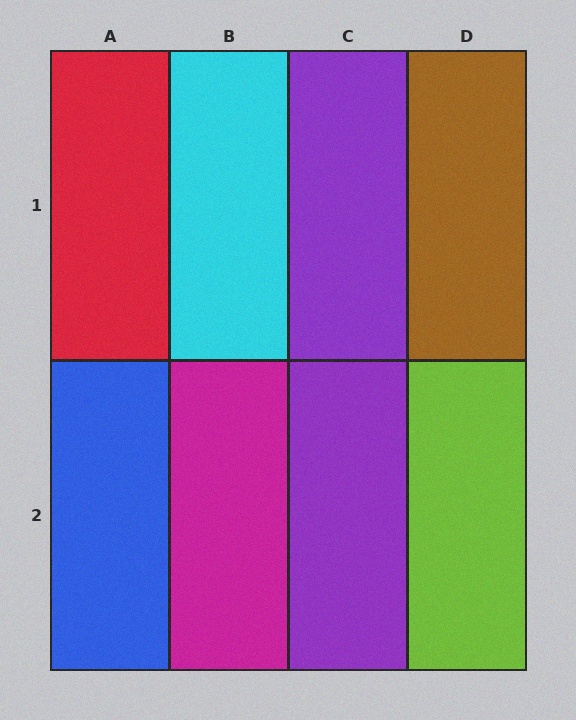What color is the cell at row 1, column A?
Red.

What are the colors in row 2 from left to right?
Blue, magenta, purple, lime.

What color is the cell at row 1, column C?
Purple.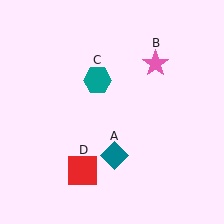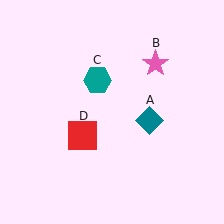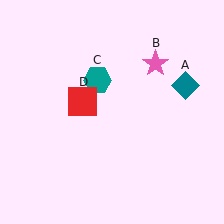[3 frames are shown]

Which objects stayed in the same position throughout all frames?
Pink star (object B) and teal hexagon (object C) remained stationary.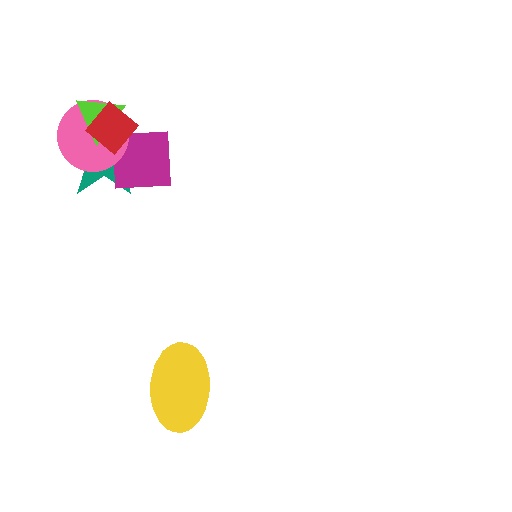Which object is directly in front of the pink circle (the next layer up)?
The lime triangle is directly in front of the pink circle.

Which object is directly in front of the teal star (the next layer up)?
The magenta square is directly in front of the teal star.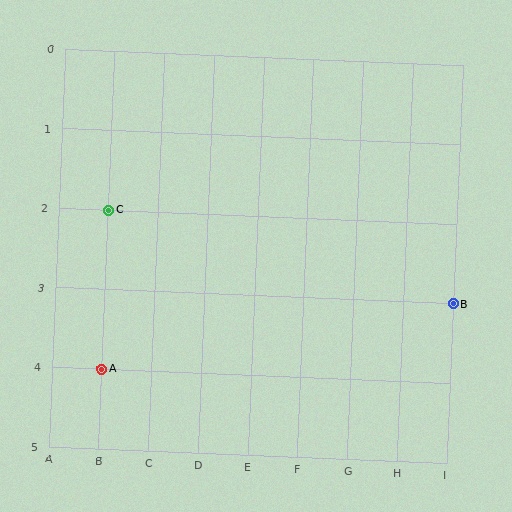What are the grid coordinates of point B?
Point B is at grid coordinates (I, 3).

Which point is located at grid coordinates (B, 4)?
Point A is at (B, 4).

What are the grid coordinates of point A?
Point A is at grid coordinates (B, 4).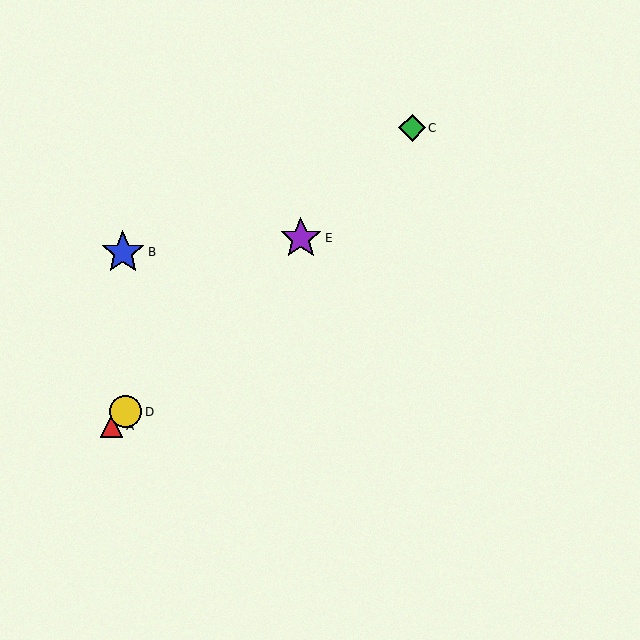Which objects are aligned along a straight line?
Objects A, C, D, E are aligned along a straight line.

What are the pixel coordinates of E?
Object E is at (301, 238).